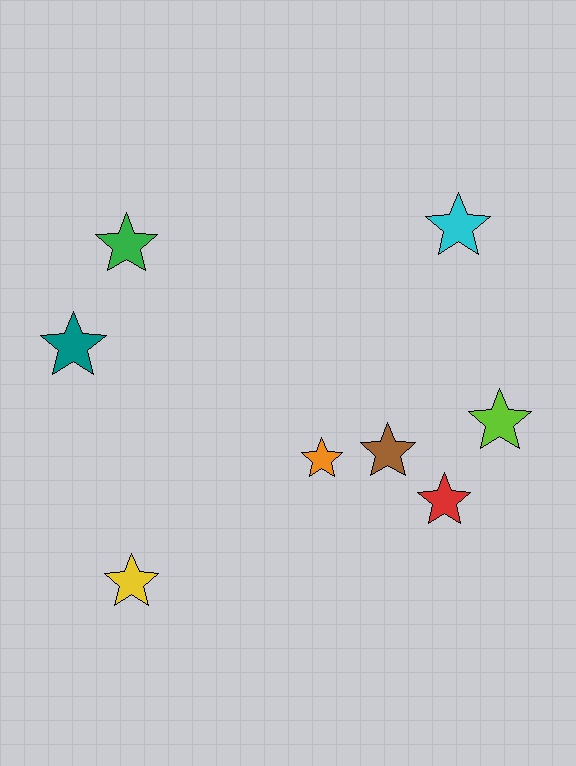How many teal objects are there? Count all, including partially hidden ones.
There is 1 teal object.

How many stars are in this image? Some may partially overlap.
There are 8 stars.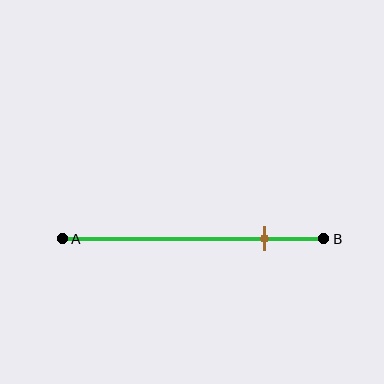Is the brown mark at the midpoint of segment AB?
No, the mark is at about 75% from A, not at the 50% midpoint.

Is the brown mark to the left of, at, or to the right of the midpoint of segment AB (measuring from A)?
The brown mark is to the right of the midpoint of segment AB.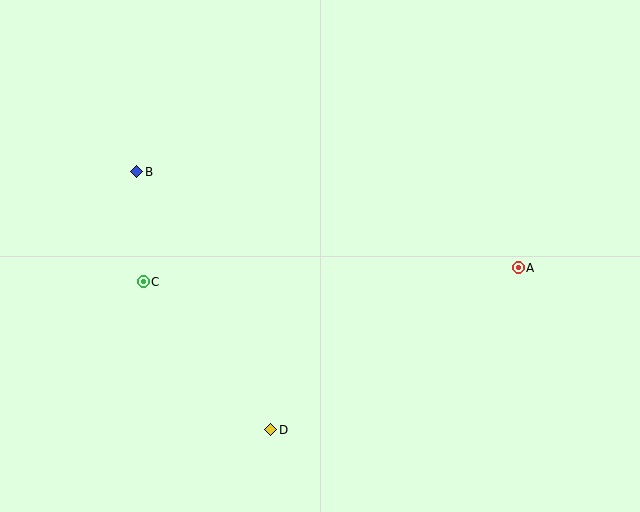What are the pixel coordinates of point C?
Point C is at (143, 282).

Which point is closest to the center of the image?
Point C at (143, 282) is closest to the center.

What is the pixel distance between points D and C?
The distance between D and C is 195 pixels.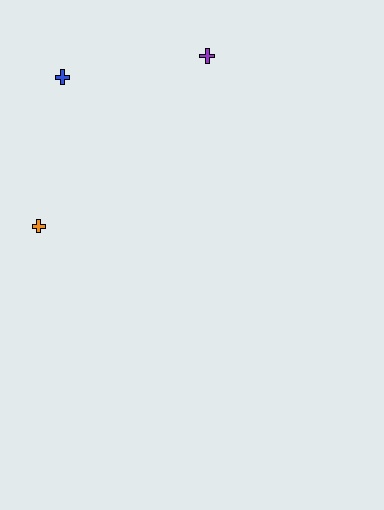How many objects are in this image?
There are 3 objects.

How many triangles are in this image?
There are no triangles.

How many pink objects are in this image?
There are no pink objects.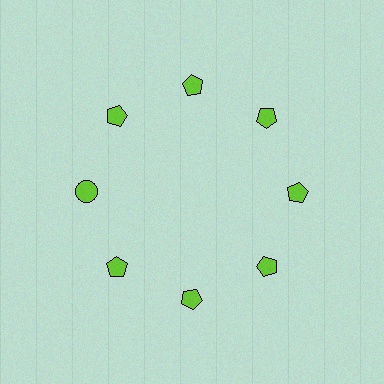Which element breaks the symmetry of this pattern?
The lime circle at roughly the 9 o'clock position breaks the symmetry. All other shapes are lime pentagons.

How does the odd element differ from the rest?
It has a different shape: circle instead of pentagon.